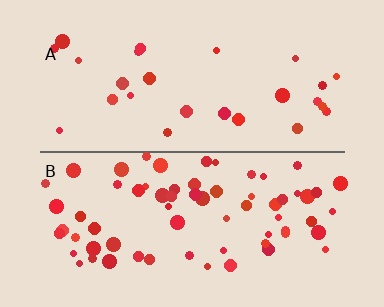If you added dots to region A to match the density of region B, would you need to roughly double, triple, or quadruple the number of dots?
Approximately double.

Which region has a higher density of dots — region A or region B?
B (the bottom).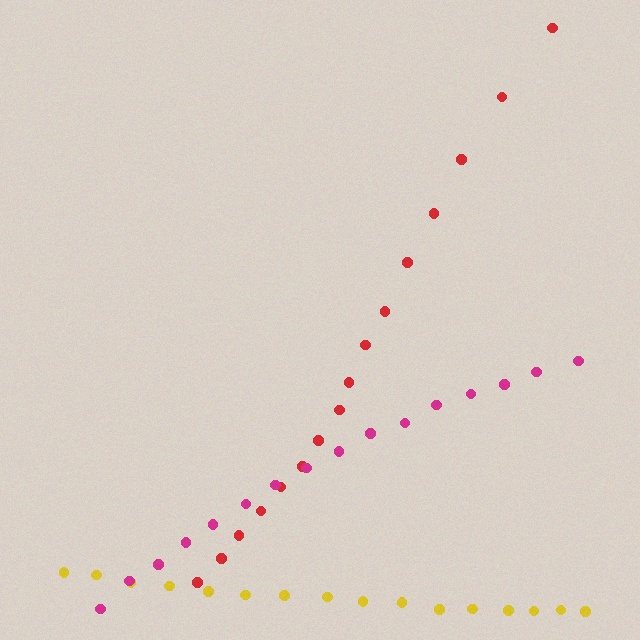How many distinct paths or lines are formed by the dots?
There are 3 distinct paths.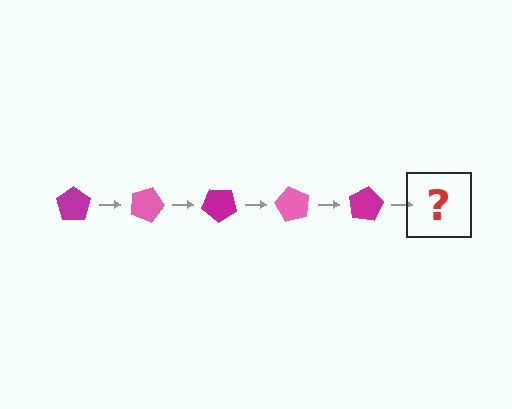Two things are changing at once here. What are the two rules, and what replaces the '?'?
The two rules are that it rotates 20 degrees each step and the color cycles through magenta and pink. The '?' should be a pink pentagon, rotated 100 degrees from the start.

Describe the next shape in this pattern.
It should be a pink pentagon, rotated 100 degrees from the start.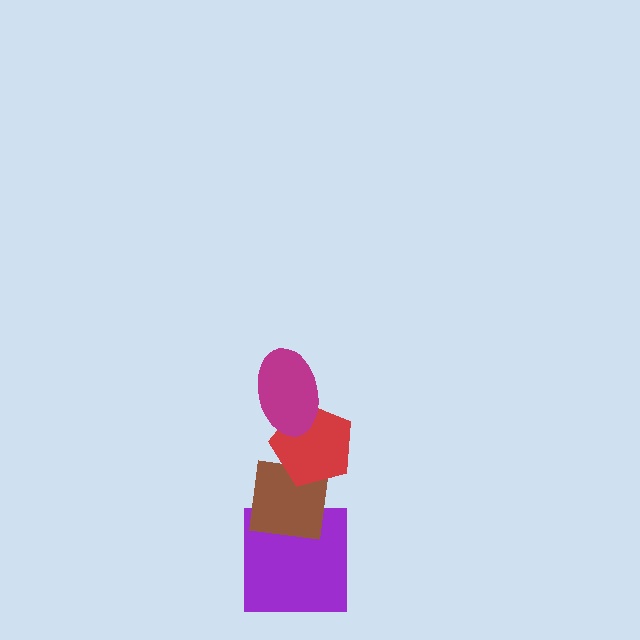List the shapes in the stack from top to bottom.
From top to bottom: the magenta ellipse, the red pentagon, the brown square, the purple square.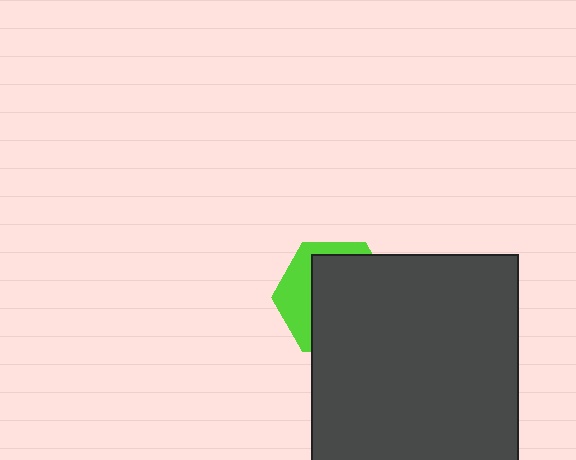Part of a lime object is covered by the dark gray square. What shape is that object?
It is a hexagon.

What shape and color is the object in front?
The object in front is a dark gray square.